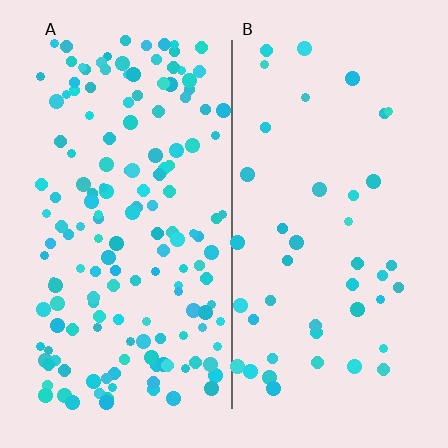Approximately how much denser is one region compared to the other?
Approximately 3.6× — region A over region B.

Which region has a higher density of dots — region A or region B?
A (the left).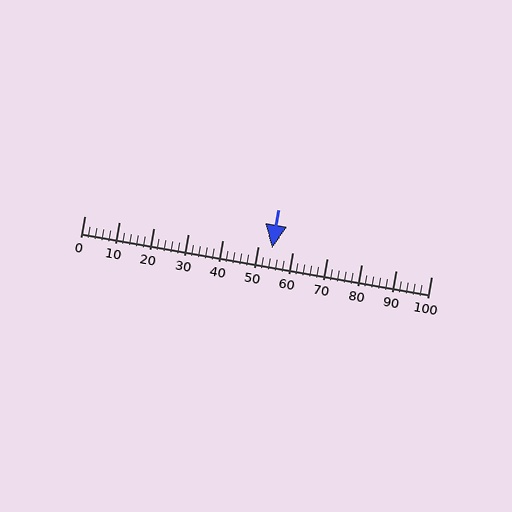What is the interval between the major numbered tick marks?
The major tick marks are spaced 10 units apart.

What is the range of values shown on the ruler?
The ruler shows values from 0 to 100.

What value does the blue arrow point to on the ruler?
The blue arrow points to approximately 54.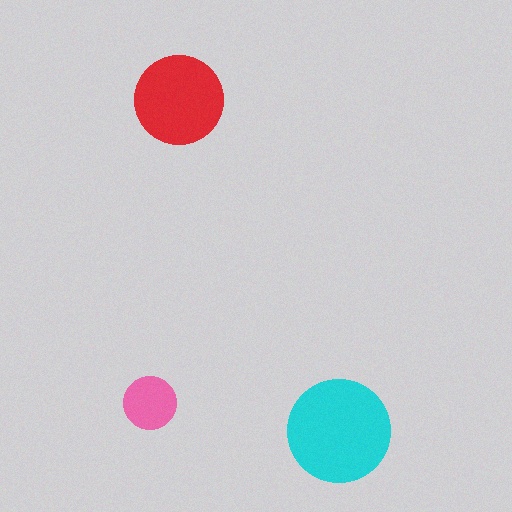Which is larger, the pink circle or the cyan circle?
The cyan one.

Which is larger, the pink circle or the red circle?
The red one.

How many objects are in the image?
There are 3 objects in the image.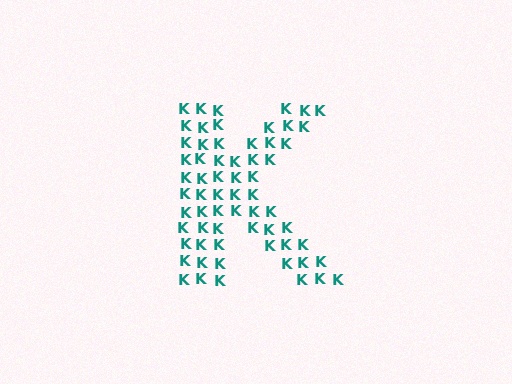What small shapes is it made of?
It is made of small letter K's.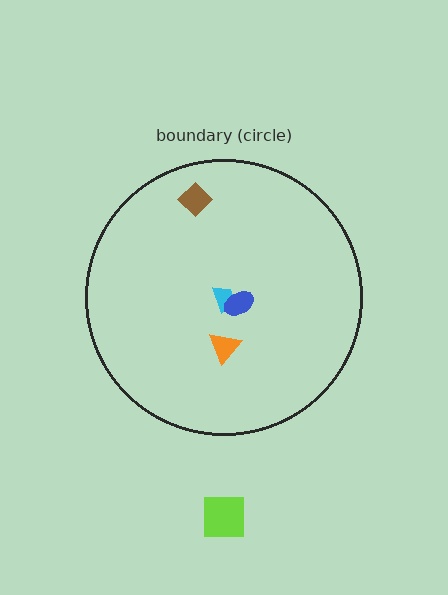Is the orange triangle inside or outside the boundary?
Inside.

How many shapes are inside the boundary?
4 inside, 1 outside.